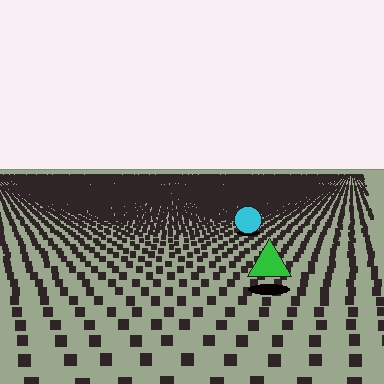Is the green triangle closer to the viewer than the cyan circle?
Yes. The green triangle is closer — you can tell from the texture gradient: the ground texture is coarser near it.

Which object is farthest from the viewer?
The cyan circle is farthest from the viewer. It appears smaller and the ground texture around it is denser.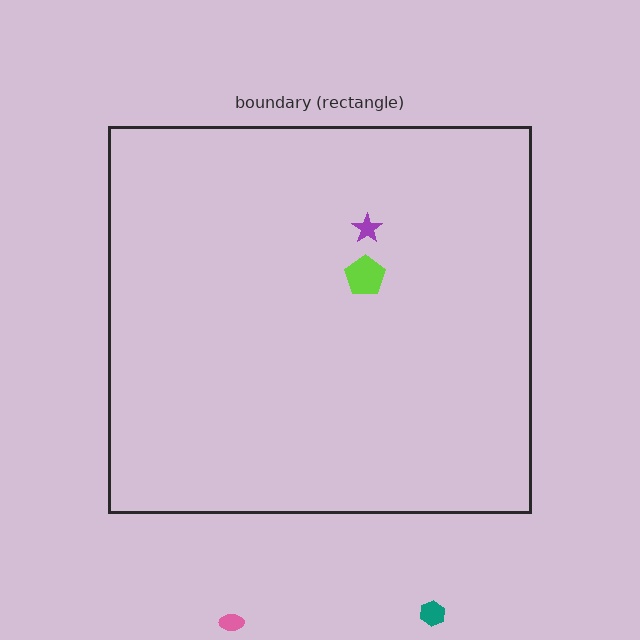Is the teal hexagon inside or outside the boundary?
Outside.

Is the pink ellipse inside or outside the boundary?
Outside.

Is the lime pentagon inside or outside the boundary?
Inside.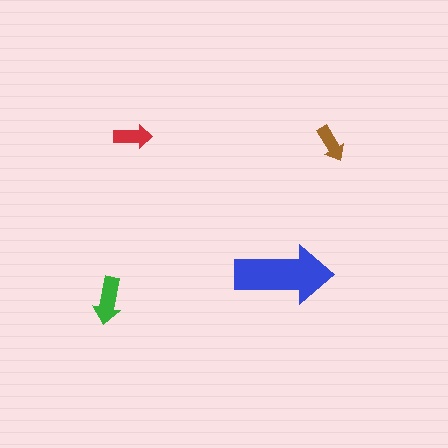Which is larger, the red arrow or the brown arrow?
The red one.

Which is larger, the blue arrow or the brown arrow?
The blue one.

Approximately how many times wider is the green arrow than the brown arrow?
About 1.5 times wider.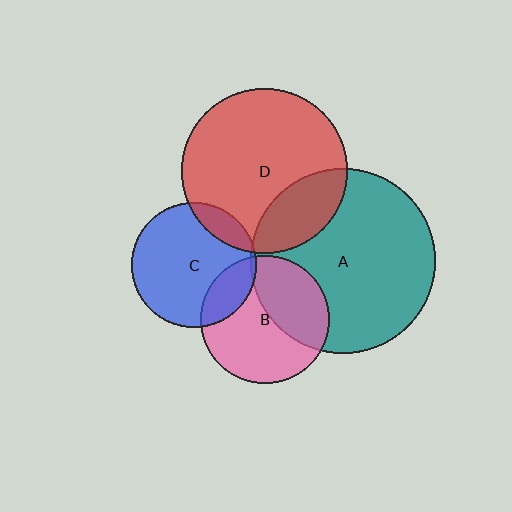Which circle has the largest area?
Circle A (teal).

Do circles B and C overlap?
Yes.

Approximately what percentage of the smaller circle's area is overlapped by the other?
Approximately 20%.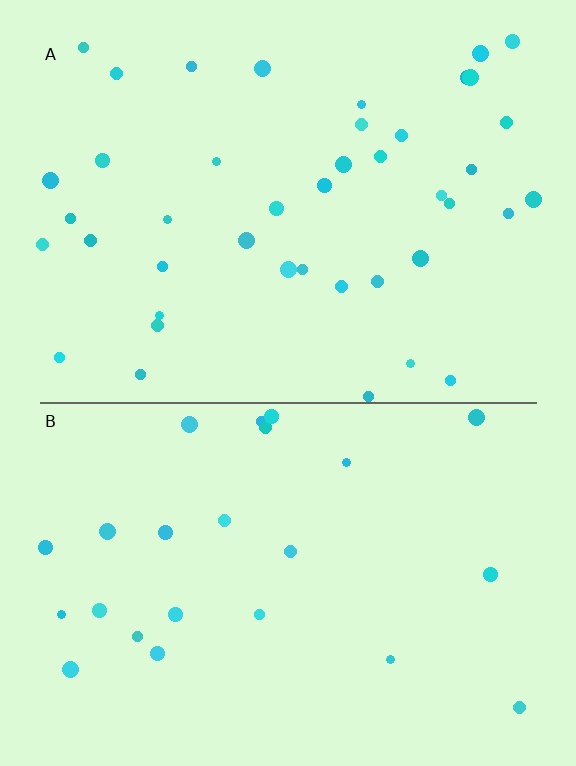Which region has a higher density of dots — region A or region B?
A (the top).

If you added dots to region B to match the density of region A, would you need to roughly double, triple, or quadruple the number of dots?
Approximately double.